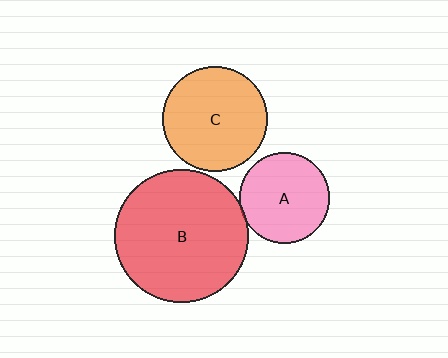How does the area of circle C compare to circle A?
Approximately 1.3 times.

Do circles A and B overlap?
Yes.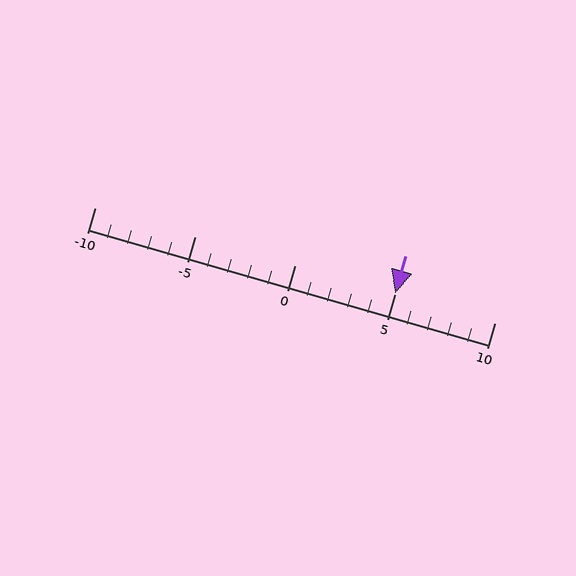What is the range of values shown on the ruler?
The ruler shows values from -10 to 10.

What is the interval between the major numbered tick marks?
The major tick marks are spaced 5 units apart.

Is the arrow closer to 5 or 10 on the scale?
The arrow is closer to 5.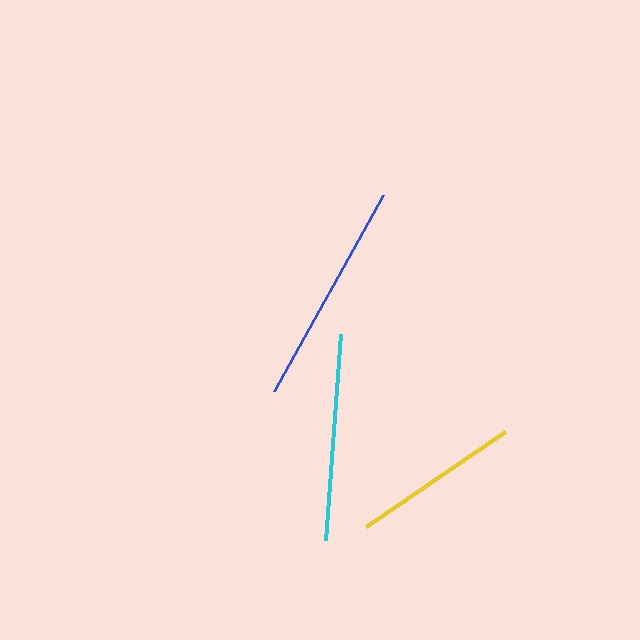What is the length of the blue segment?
The blue segment is approximately 224 pixels long.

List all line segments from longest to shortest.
From longest to shortest: blue, cyan, yellow.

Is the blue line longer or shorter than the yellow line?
The blue line is longer than the yellow line.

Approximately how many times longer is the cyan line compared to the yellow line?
The cyan line is approximately 1.2 times the length of the yellow line.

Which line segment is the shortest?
The yellow line is the shortest at approximately 169 pixels.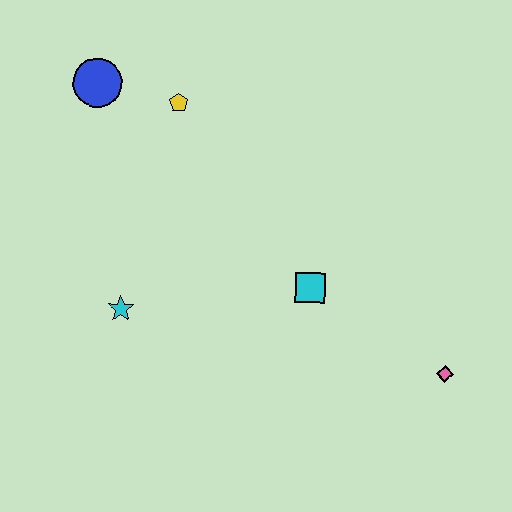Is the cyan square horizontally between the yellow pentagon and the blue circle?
No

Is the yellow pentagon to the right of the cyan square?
No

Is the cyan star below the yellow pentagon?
Yes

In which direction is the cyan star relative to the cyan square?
The cyan star is to the left of the cyan square.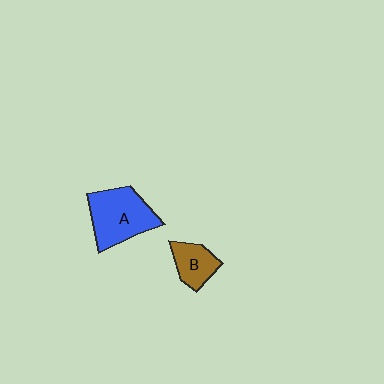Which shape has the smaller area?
Shape B (brown).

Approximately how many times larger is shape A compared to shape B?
Approximately 1.9 times.